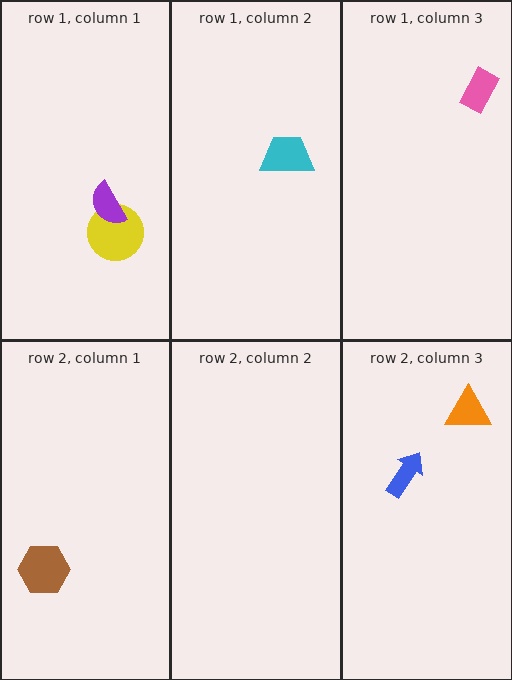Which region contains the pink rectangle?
The row 1, column 3 region.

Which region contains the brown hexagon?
The row 2, column 1 region.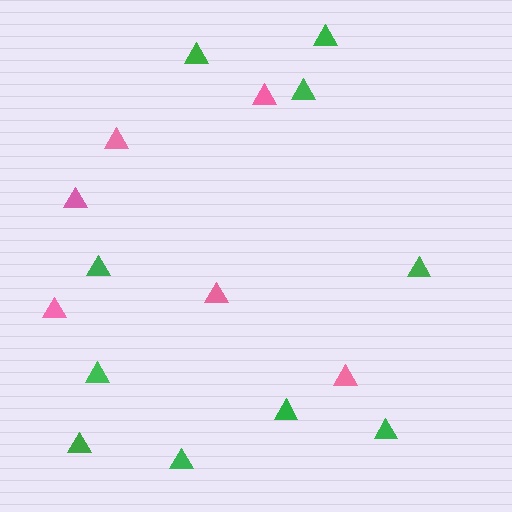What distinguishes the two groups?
There are 2 groups: one group of green triangles (10) and one group of pink triangles (6).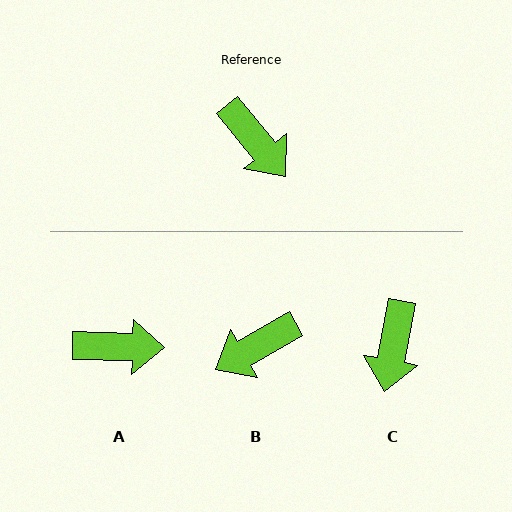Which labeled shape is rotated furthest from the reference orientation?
B, about 100 degrees away.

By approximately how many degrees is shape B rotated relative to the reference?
Approximately 100 degrees clockwise.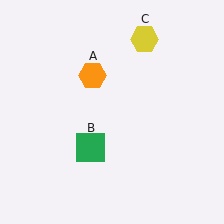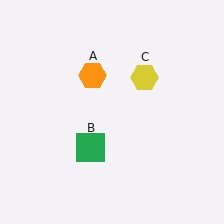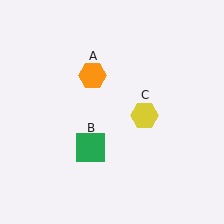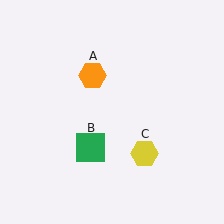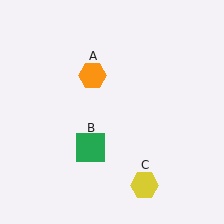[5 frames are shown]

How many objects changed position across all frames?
1 object changed position: yellow hexagon (object C).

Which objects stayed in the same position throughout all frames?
Orange hexagon (object A) and green square (object B) remained stationary.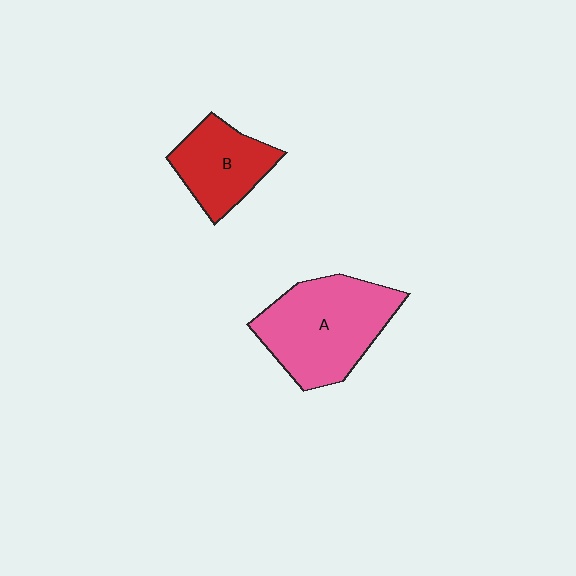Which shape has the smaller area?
Shape B (red).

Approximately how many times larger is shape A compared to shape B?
Approximately 1.6 times.